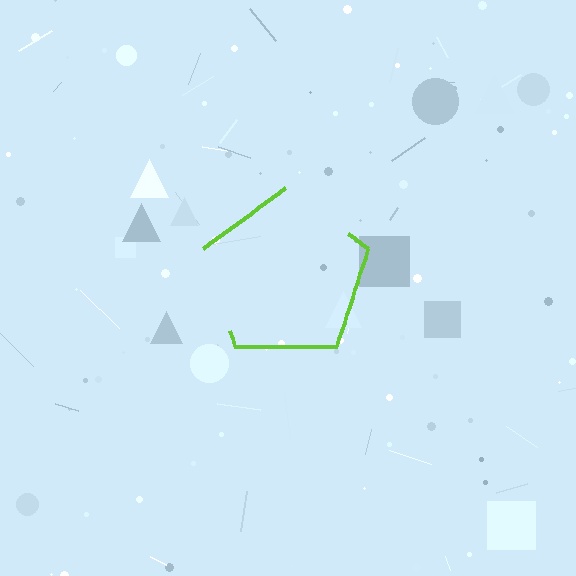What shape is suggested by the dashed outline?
The dashed outline suggests a pentagon.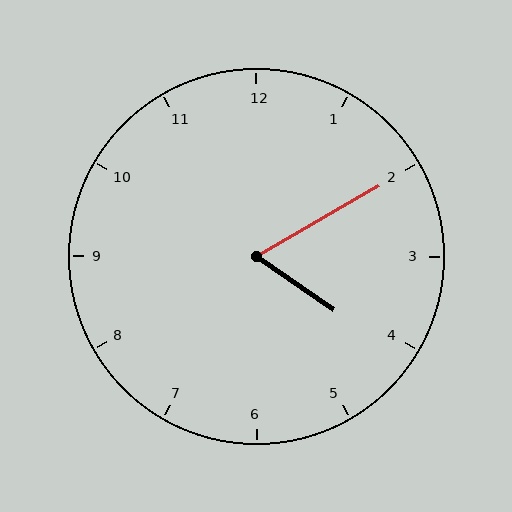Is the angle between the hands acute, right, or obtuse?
It is acute.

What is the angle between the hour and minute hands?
Approximately 65 degrees.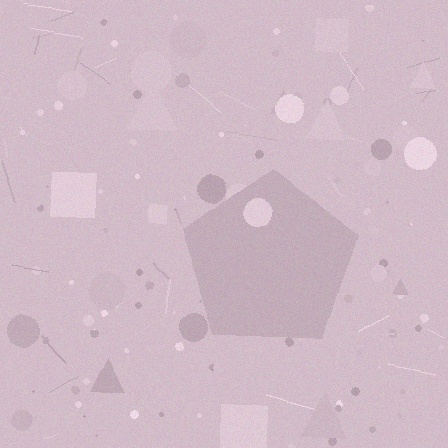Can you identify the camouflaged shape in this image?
The camouflaged shape is a pentagon.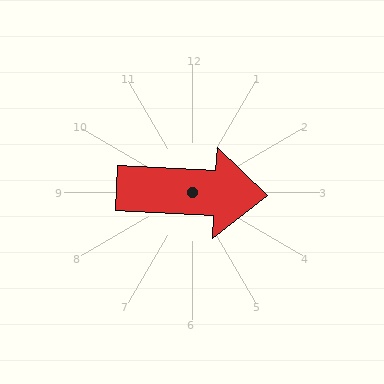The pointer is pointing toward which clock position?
Roughly 3 o'clock.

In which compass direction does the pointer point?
East.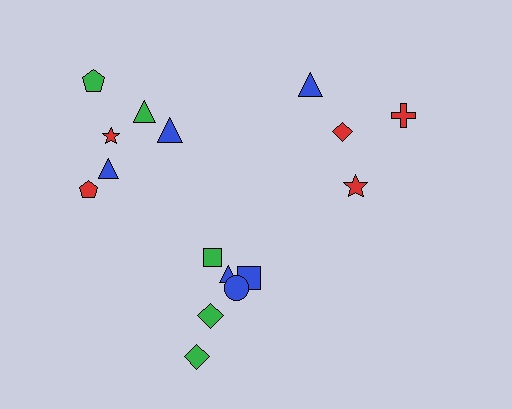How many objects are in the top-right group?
There are 4 objects.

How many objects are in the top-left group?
There are 6 objects.